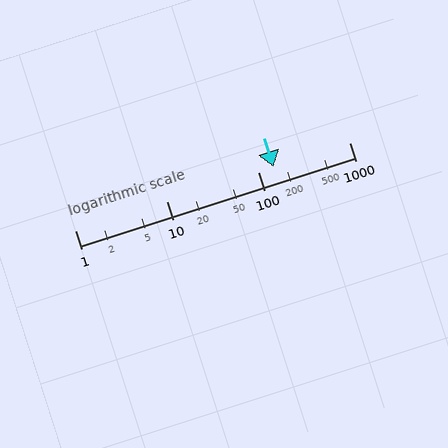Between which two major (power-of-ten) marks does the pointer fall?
The pointer is between 100 and 1000.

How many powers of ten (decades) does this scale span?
The scale spans 3 decades, from 1 to 1000.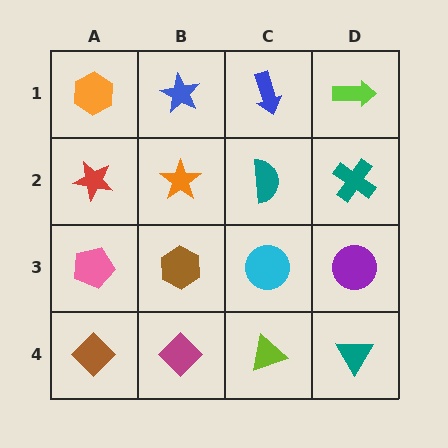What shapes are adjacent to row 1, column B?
An orange star (row 2, column B), an orange hexagon (row 1, column A), a blue arrow (row 1, column C).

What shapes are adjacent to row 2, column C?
A blue arrow (row 1, column C), a cyan circle (row 3, column C), an orange star (row 2, column B), a teal cross (row 2, column D).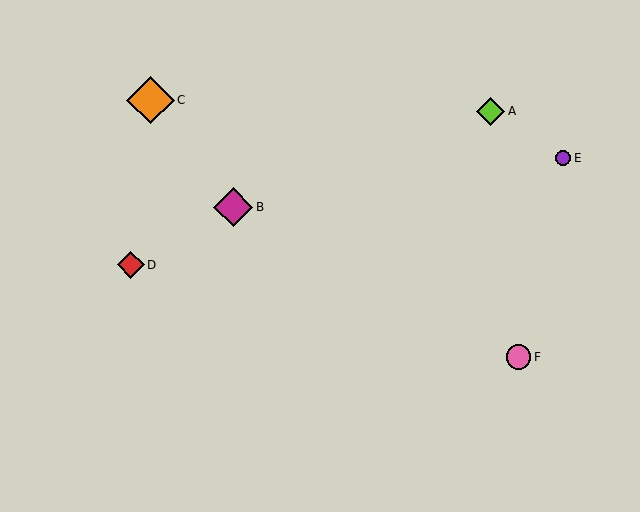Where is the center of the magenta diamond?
The center of the magenta diamond is at (233, 207).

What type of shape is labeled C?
Shape C is an orange diamond.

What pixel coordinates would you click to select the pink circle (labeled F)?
Click at (519, 357) to select the pink circle F.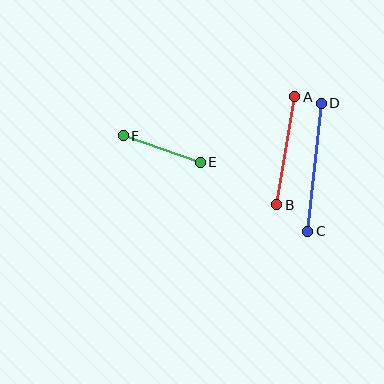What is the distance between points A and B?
The distance is approximately 109 pixels.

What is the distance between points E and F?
The distance is approximately 82 pixels.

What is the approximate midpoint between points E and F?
The midpoint is at approximately (162, 149) pixels.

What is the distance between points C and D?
The distance is approximately 128 pixels.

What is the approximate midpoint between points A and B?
The midpoint is at approximately (286, 151) pixels.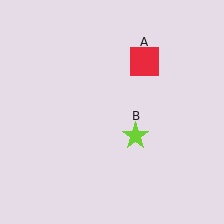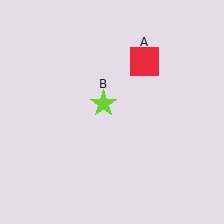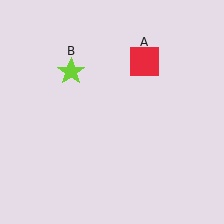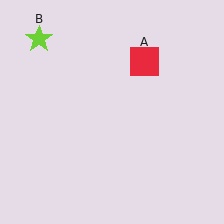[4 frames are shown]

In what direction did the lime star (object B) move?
The lime star (object B) moved up and to the left.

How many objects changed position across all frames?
1 object changed position: lime star (object B).